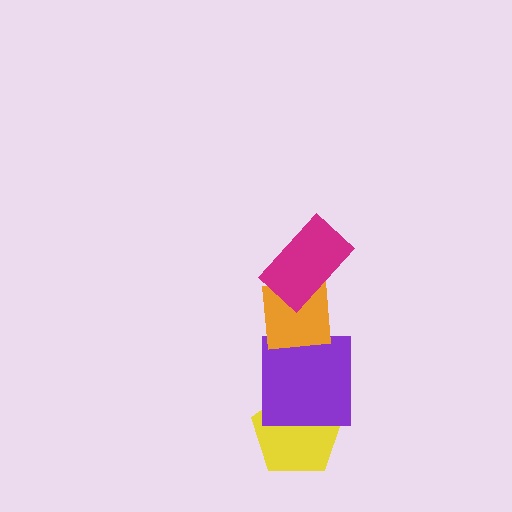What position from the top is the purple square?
The purple square is 3rd from the top.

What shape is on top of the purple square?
The orange square is on top of the purple square.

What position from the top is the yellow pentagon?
The yellow pentagon is 4th from the top.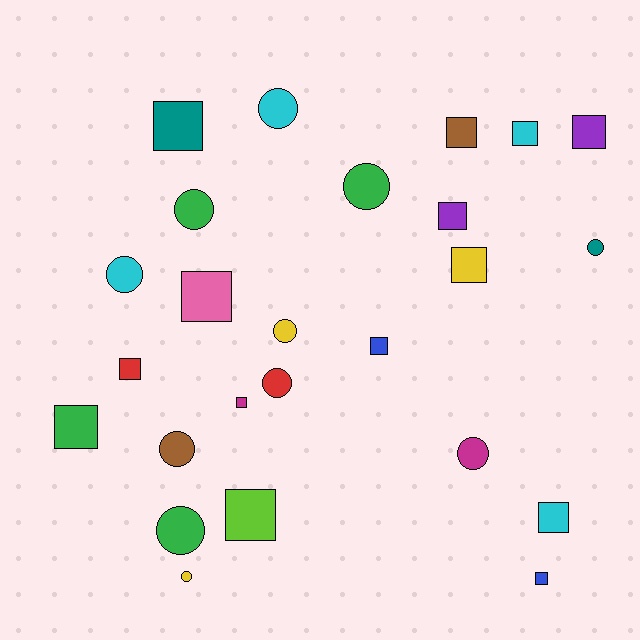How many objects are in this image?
There are 25 objects.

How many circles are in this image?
There are 11 circles.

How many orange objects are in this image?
There are no orange objects.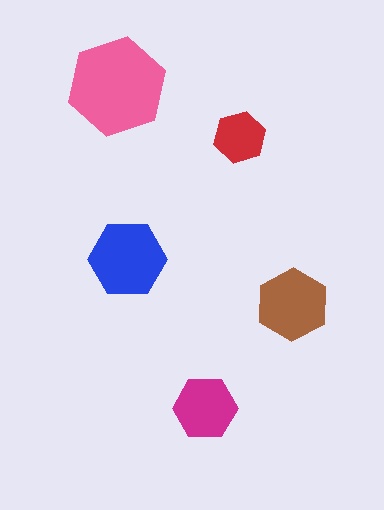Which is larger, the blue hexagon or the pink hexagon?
The pink one.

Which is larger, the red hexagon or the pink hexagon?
The pink one.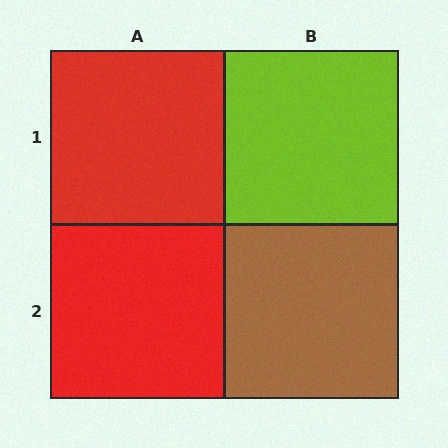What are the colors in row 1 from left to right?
Red, lime.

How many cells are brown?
1 cell is brown.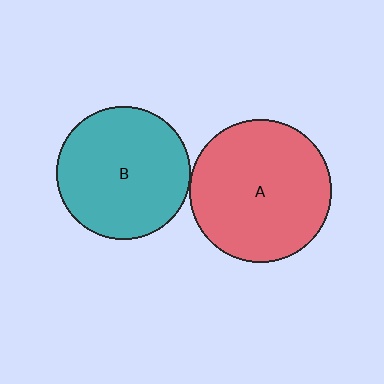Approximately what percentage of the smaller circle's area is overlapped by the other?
Approximately 5%.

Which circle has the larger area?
Circle A (red).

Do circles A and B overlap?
Yes.